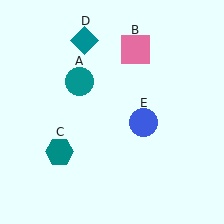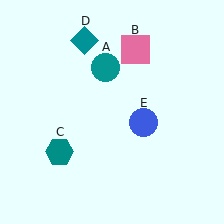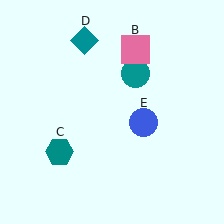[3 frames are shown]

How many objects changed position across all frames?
1 object changed position: teal circle (object A).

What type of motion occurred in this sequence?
The teal circle (object A) rotated clockwise around the center of the scene.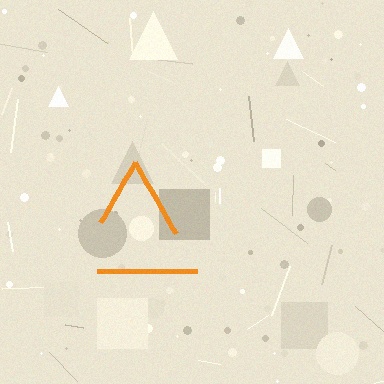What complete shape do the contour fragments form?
The contour fragments form a triangle.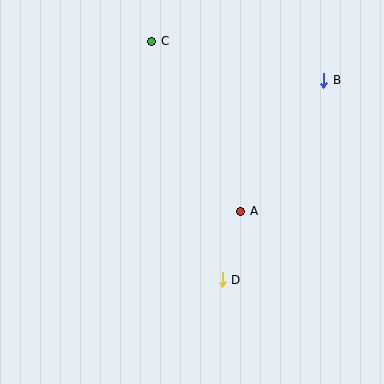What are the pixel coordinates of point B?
Point B is at (324, 80).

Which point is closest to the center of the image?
Point A at (241, 211) is closest to the center.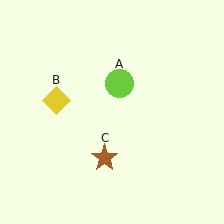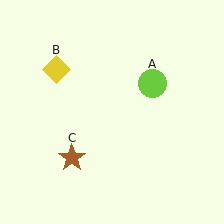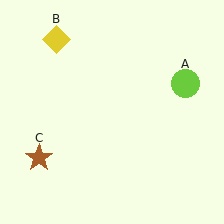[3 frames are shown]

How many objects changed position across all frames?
3 objects changed position: lime circle (object A), yellow diamond (object B), brown star (object C).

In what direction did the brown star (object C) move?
The brown star (object C) moved left.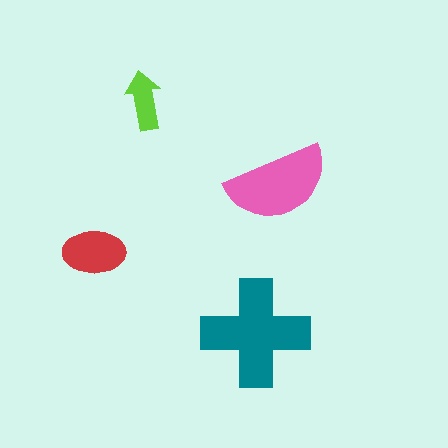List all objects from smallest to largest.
The lime arrow, the red ellipse, the pink semicircle, the teal cross.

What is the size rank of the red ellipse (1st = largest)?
3rd.